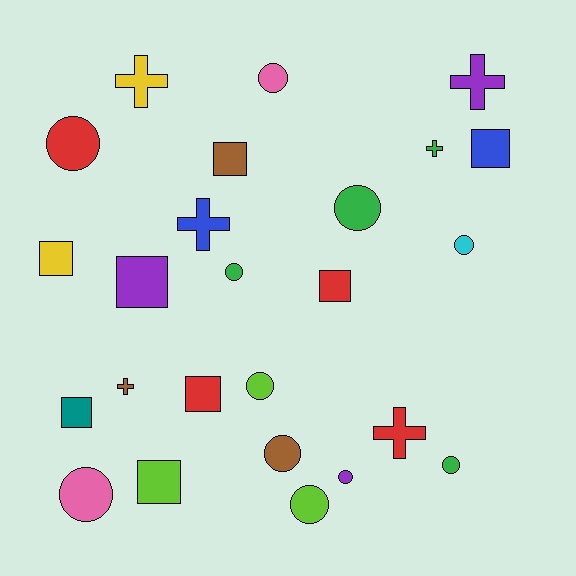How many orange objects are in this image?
There are no orange objects.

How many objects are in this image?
There are 25 objects.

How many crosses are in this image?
There are 6 crosses.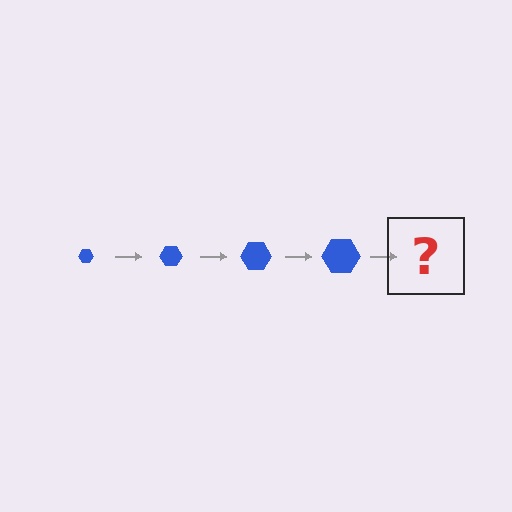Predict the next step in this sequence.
The next step is a blue hexagon, larger than the previous one.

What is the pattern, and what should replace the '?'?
The pattern is that the hexagon gets progressively larger each step. The '?' should be a blue hexagon, larger than the previous one.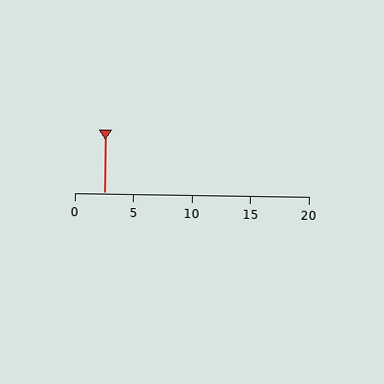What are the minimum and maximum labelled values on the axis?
The axis runs from 0 to 20.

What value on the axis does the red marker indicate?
The marker indicates approximately 2.5.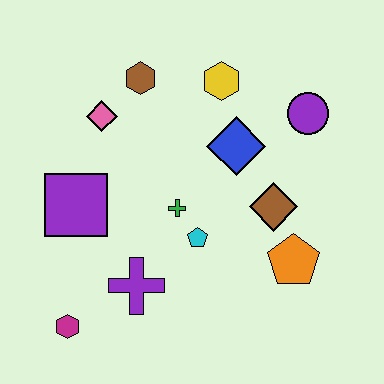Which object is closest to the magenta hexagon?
The purple cross is closest to the magenta hexagon.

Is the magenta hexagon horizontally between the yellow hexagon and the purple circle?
No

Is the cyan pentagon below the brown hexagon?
Yes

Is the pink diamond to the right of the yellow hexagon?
No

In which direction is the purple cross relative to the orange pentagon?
The purple cross is to the left of the orange pentagon.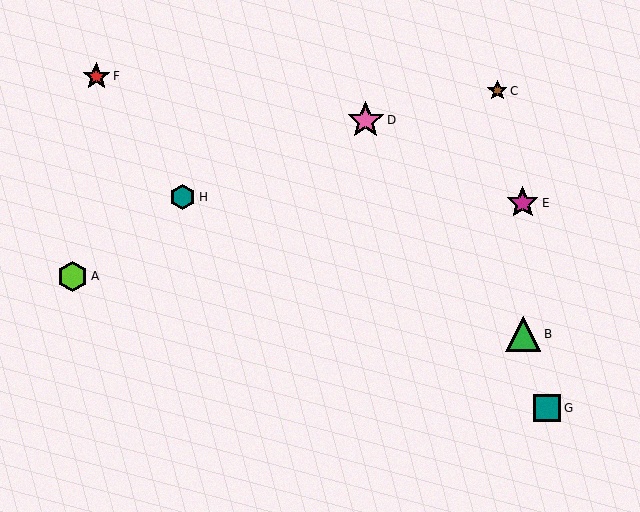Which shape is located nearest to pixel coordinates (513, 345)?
The green triangle (labeled B) at (523, 334) is nearest to that location.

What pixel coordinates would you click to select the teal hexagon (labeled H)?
Click at (183, 197) to select the teal hexagon H.